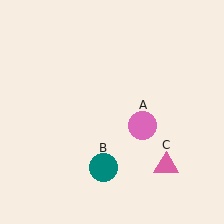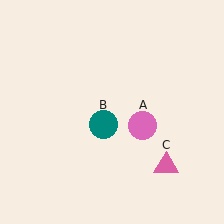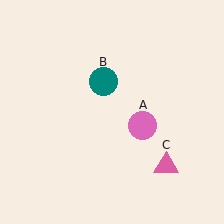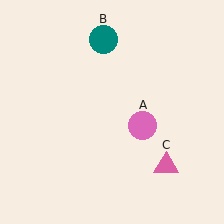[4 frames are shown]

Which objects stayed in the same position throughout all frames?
Pink circle (object A) and pink triangle (object C) remained stationary.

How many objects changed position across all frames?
1 object changed position: teal circle (object B).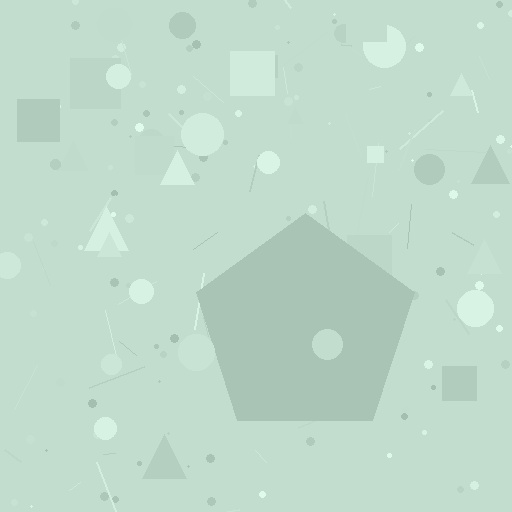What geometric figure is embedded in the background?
A pentagon is embedded in the background.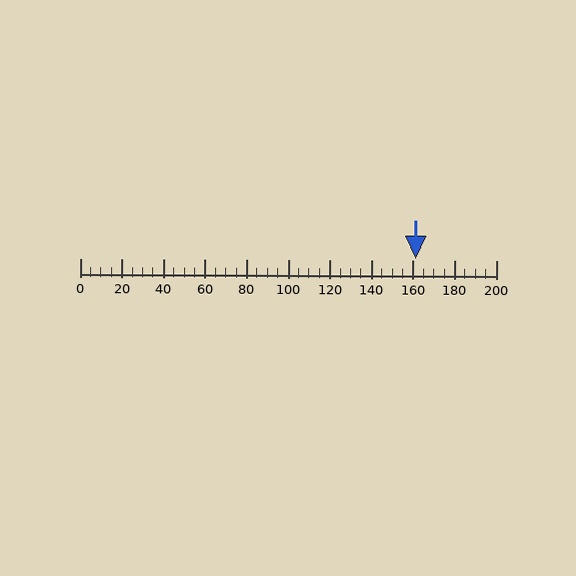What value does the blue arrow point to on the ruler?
The blue arrow points to approximately 161.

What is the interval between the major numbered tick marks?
The major tick marks are spaced 20 units apart.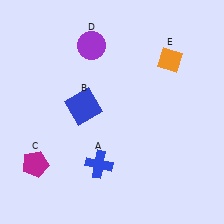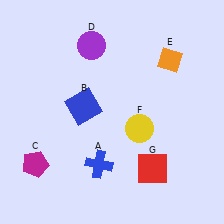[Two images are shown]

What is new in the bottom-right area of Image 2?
A yellow circle (F) was added in the bottom-right area of Image 2.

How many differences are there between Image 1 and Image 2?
There are 2 differences between the two images.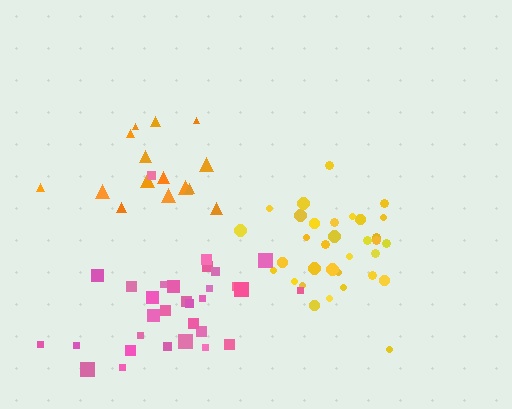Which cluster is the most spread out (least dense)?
Orange.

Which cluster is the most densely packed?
Yellow.